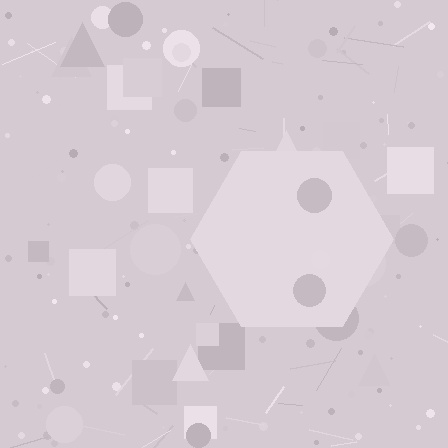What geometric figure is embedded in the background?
A hexagon is embedded in the background.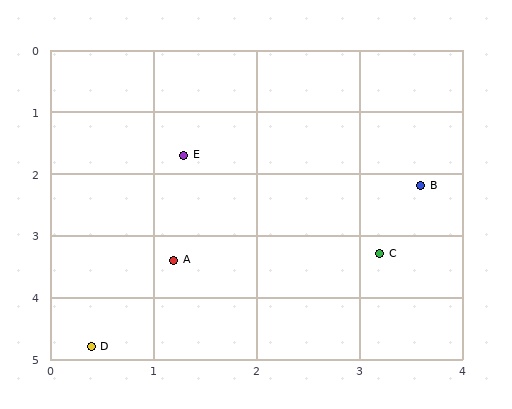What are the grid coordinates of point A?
Point A is at approximately (1.2, 3.4).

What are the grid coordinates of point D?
Point D is at approximately (0.4, 4.8).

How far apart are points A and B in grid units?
Points A and B are about 2.7 grid units apart.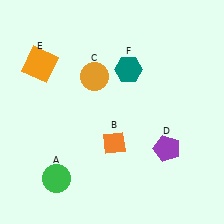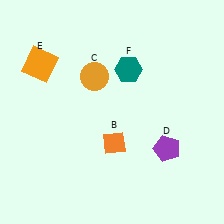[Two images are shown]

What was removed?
The green circle (A) was removed in Image 2.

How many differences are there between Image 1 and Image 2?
There is 1 difference between the two images.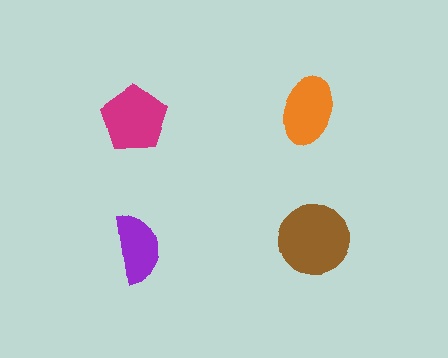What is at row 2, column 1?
A purple semicircle.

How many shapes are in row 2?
2 shapes.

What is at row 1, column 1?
A magenta pentagon.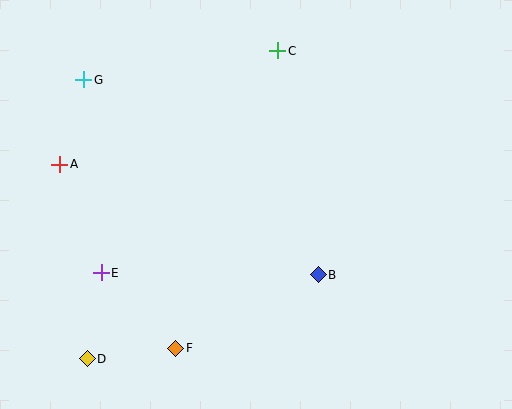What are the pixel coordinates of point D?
Point D is at (87, 359).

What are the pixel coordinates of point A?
Point A is at (60, 164).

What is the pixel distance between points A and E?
The distance between A and E is 116 pixels.